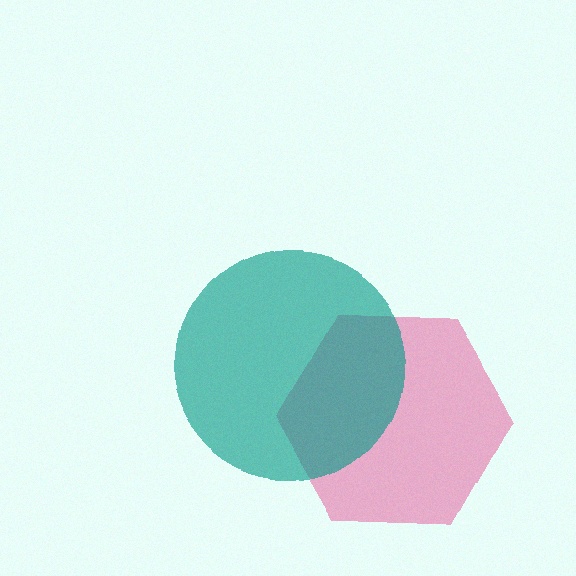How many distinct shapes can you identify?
There are 2 distinct shapes: a pink hexagon, a teal circle.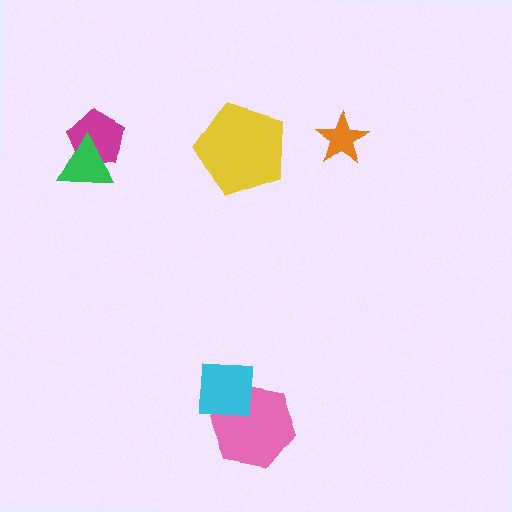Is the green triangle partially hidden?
No, no other shape covers it.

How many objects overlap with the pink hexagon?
1 object overlaps with the pink hexagon.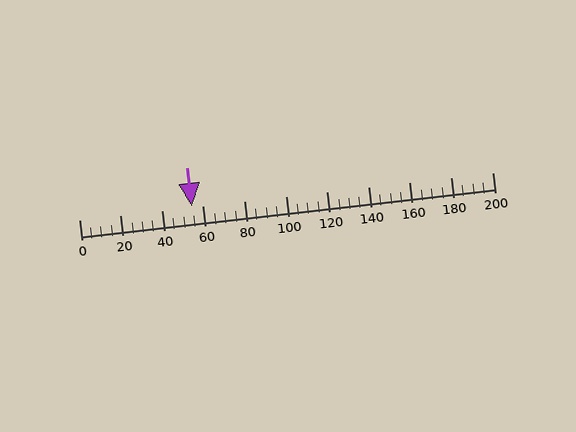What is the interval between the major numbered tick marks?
The major tick marks are spaced 20 units apart.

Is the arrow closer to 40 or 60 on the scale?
The arrow is closer to 60.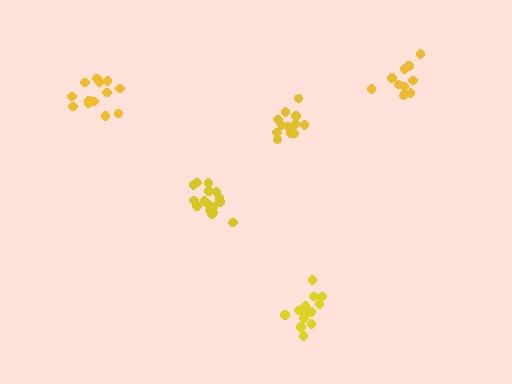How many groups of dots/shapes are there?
There are 5 groups.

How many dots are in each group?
Group 1: 15 dots, Group 2: 11 dots, Group 3: 16 dots, Group 4: 13 dots, Group 5: 12 dots (67 total).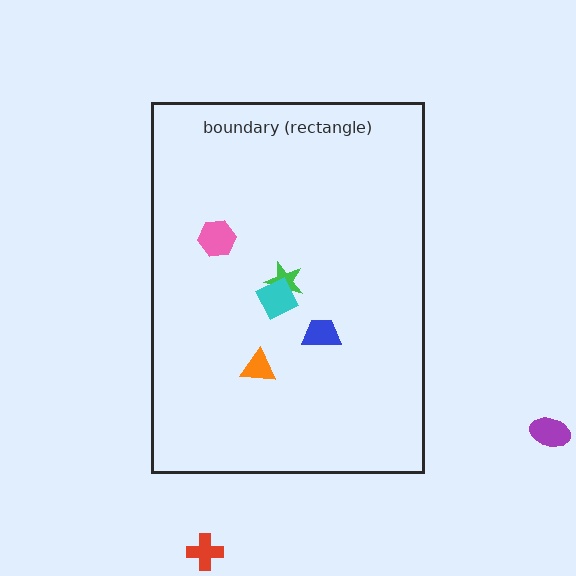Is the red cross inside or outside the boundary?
Outside.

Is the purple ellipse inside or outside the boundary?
Outside.